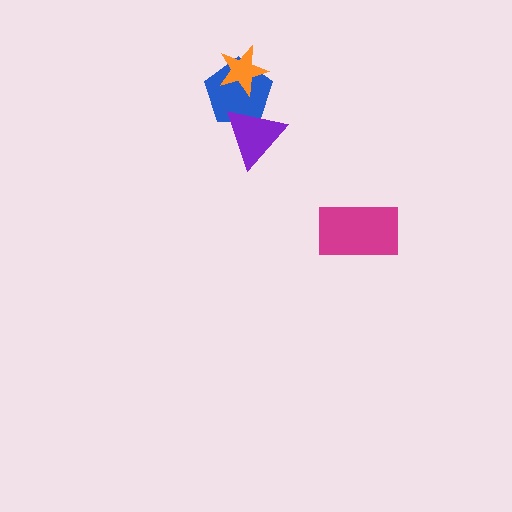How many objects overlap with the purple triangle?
1 object overlaps with the purple triangle.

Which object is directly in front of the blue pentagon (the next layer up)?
The purple triangle is directly in front of the blue pentagon.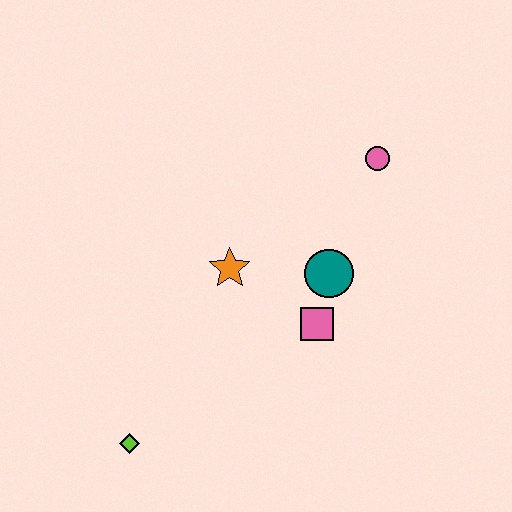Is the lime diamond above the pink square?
No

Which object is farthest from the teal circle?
The lime diamond is farthest from the teal circle.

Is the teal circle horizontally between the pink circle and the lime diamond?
Yes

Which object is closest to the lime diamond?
The orange star is closest to the lime diamond.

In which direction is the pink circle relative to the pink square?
The pink circle is above the pink square.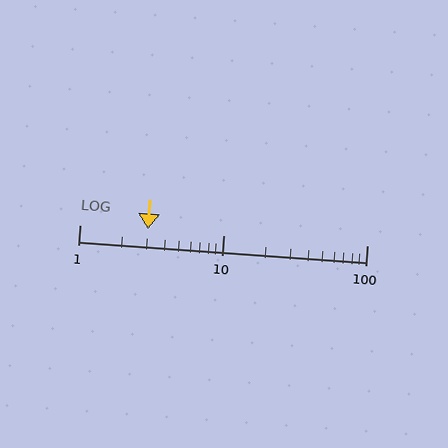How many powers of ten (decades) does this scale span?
The scale spans 2 decades, from 1 to 100.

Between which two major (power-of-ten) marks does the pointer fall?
The pointer is between 1 and 10.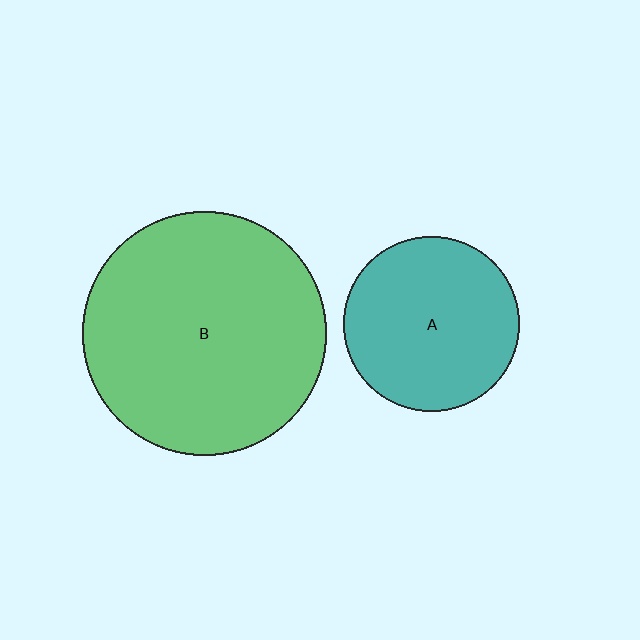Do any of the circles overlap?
No, none of the circles overlap.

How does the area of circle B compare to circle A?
Approximately 1.9 times.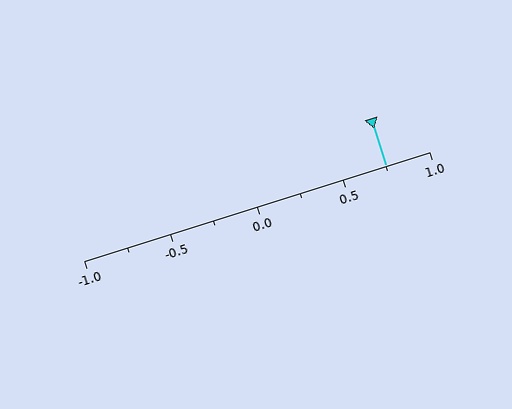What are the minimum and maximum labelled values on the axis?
The axis runs from -1.0 to 1.0.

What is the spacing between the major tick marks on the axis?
The major ticks are spaced 0.5 apart.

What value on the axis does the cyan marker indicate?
The marker indicates approximately 0.75.